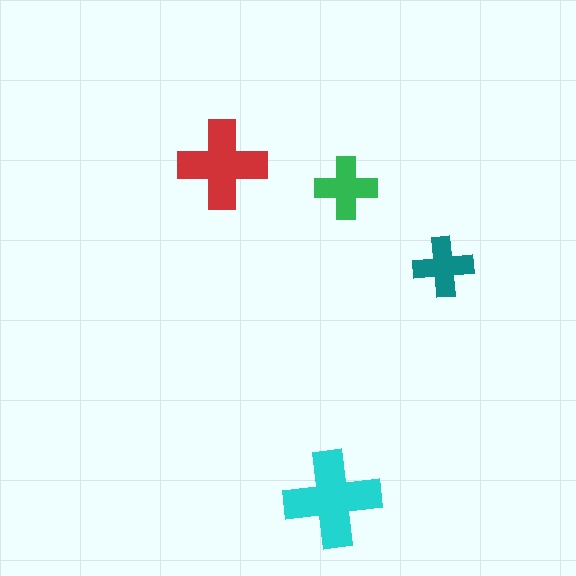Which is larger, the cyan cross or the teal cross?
The cyan one.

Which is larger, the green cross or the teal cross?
The green one.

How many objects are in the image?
There are 4 objects in the image.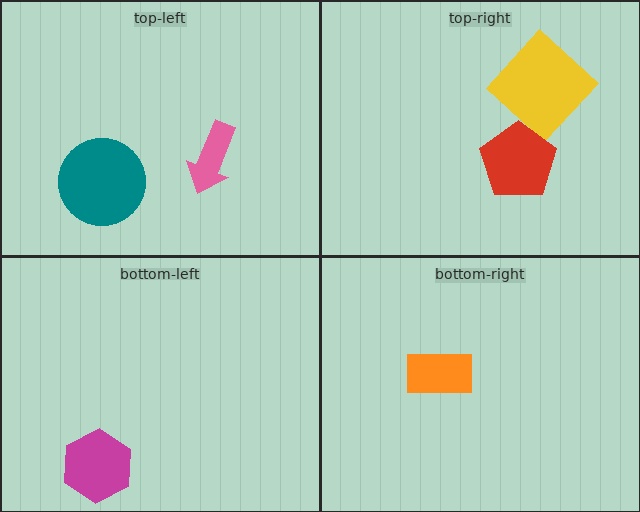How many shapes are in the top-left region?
2.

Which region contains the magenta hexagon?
The bottom-left region.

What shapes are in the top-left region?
The teal circle, the pink arrow.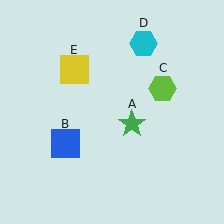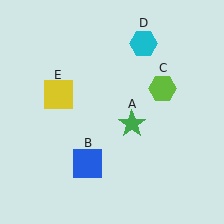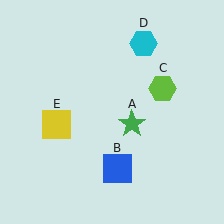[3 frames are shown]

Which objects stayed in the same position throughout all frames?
Green star (object A) and lime hexagon (object C) and cyan hexagon (object D) remained stationary.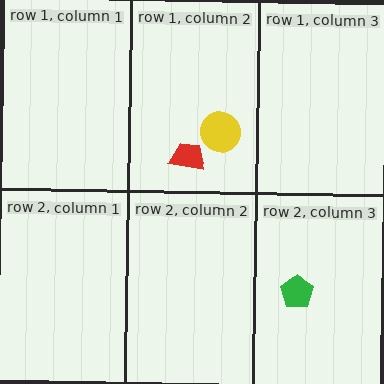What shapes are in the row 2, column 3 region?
The green pentagon.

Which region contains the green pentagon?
The row 2, column 3 region.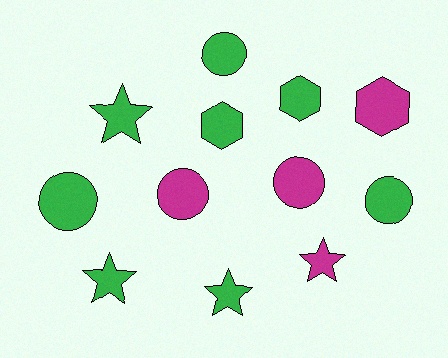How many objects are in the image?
There are 12 objects.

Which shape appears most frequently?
Circle, with 5 objects.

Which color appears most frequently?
Green, with 8 objects.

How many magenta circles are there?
There are 2 magenta circles.